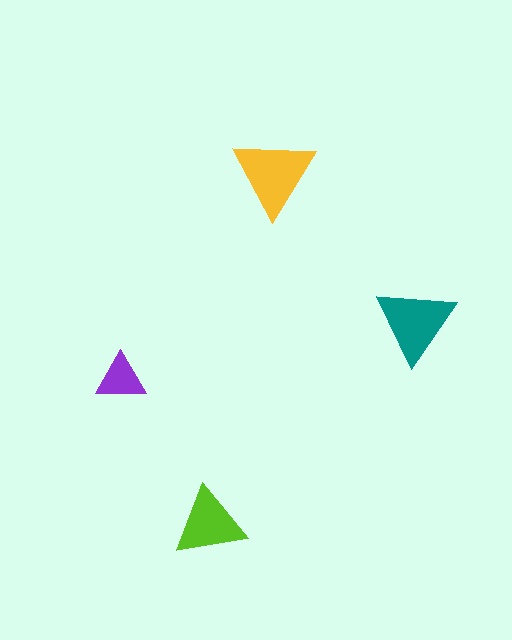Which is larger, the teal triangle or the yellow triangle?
The yellow one.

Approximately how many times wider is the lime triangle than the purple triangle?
About 1.5 times wider.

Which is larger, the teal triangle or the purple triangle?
The teal one.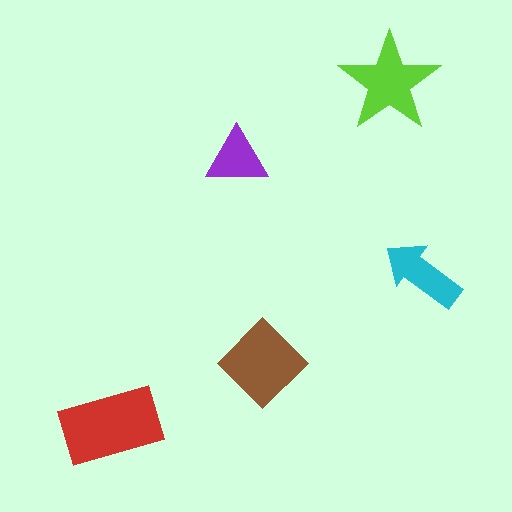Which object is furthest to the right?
The cyan arrow is rightmost.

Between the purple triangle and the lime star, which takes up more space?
The lime star.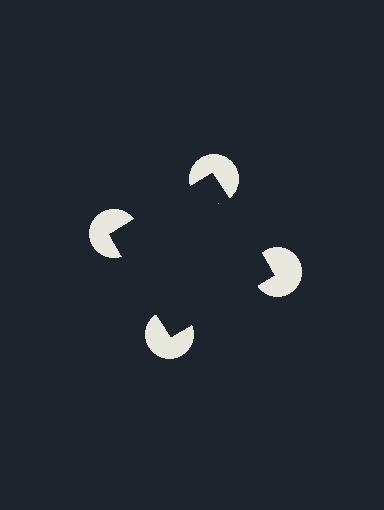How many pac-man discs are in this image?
There are 4 — one at each vertex of the illusory square.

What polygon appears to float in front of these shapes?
An illusory square — its edges are inferred from the aligned wedge cuts in the pac-man discs, not physically drawn.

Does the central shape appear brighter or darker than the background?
It typically appears slightly darker than the background, even though no actual brightness change is drawn.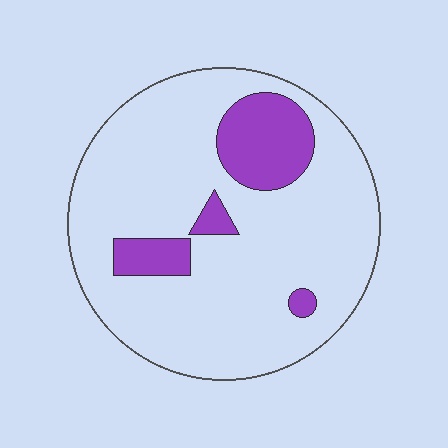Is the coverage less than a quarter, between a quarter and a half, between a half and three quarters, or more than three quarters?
Less than a quarter.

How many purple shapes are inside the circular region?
4.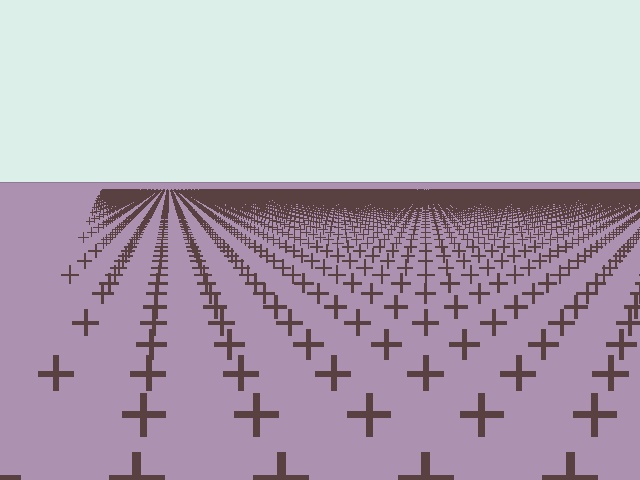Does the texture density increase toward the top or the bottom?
Density increases toward the top.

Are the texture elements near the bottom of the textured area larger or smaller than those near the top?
Larger. Near the bottom, elements are closer to the viewer and appear at a bigger on-screen size.